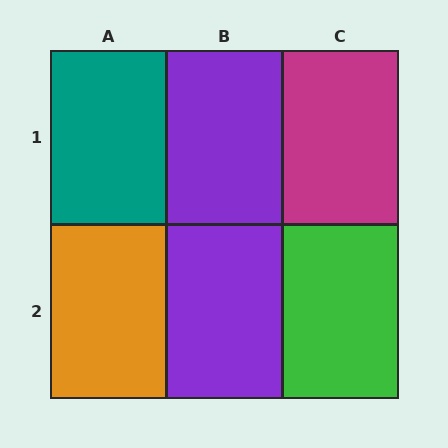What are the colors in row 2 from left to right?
Orange, purple, green.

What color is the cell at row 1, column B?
Purple.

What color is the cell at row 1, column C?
Magenta.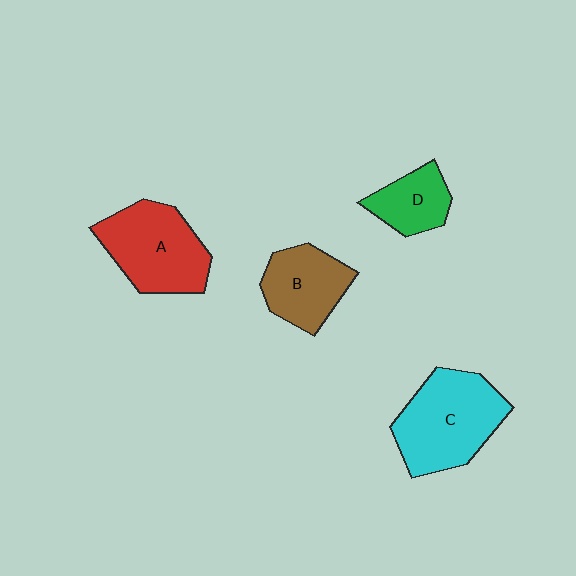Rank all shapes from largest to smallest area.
From largest to smallest: C (cyan), A (red), B (brown), D (green).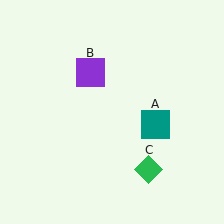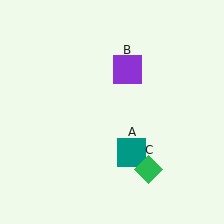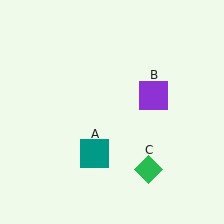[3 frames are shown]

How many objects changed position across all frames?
2 objects changed position: teal square (object A), purple square (object B).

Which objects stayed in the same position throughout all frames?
Green diamond (object C) remained stationary.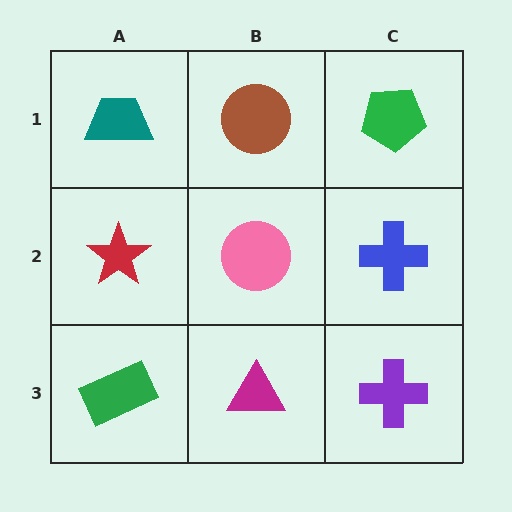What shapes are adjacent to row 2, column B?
A brown circle (row 1, column B), a magenta triangle (row 3, column B), a red star (row 2, column A), a blue cross (row 2, column C).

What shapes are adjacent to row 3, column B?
A pink circle (row 2, column B), a green rectangle (row 3, column A), a purple cross (row 3, column C).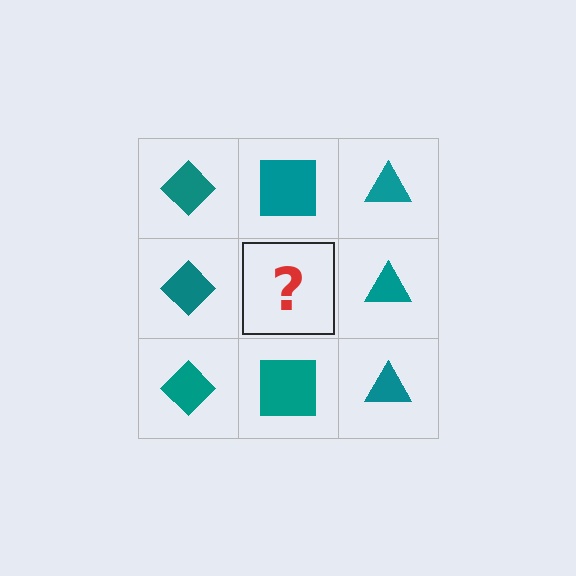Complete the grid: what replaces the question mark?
The question mark should be replaced with a teal square.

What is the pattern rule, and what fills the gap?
The rule is that each column has a consistent shape. The gap should be filled with a teal square.